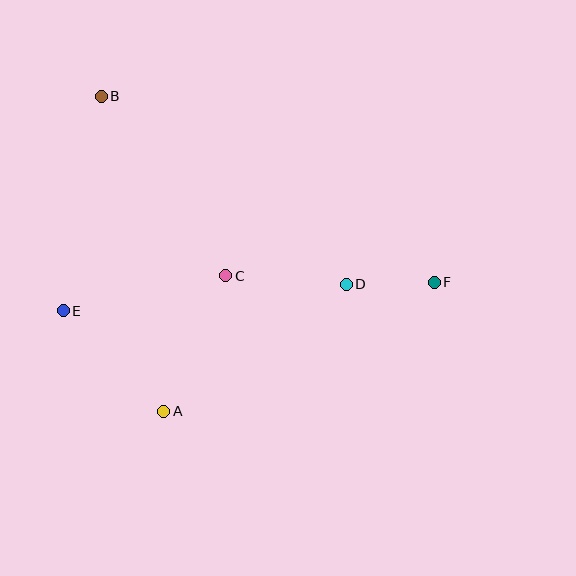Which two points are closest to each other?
Points D and F are closest to each other.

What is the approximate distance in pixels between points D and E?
The distance between D and E is approximately 284 pixels.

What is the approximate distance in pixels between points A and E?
The distance between A and E is approximately 142 pixels.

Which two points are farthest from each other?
Points B and F are farthest from each other.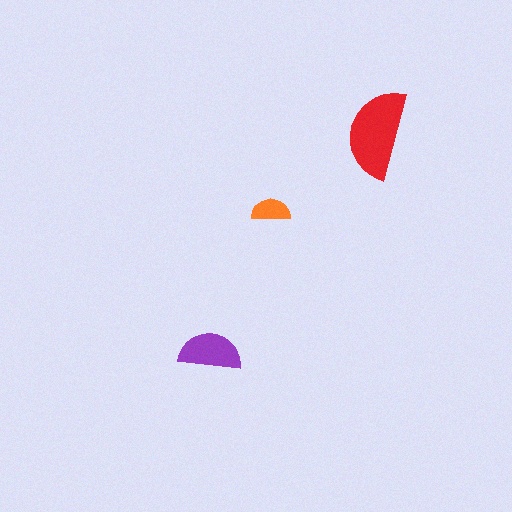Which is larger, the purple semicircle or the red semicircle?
The red one.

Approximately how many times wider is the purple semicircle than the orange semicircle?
About 1.5 times wider.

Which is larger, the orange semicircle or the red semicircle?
The red one.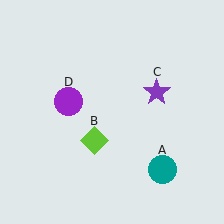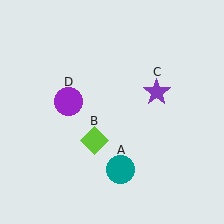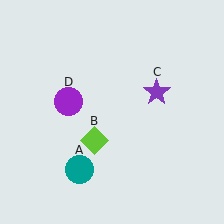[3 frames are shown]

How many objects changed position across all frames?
1 object changed position: teal circle (object A).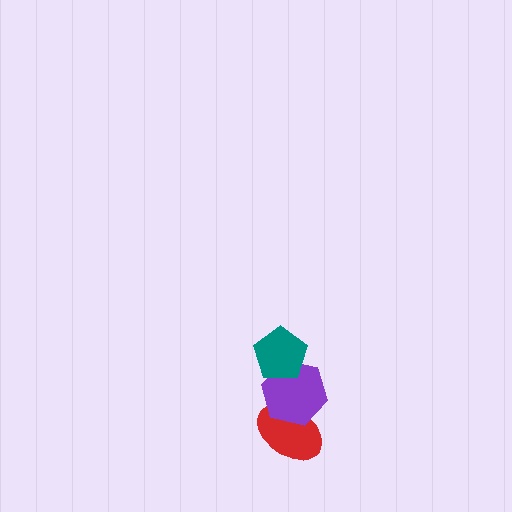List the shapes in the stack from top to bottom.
From top to bottom: the teal pentagon, the purple hexagon, the red ellipse.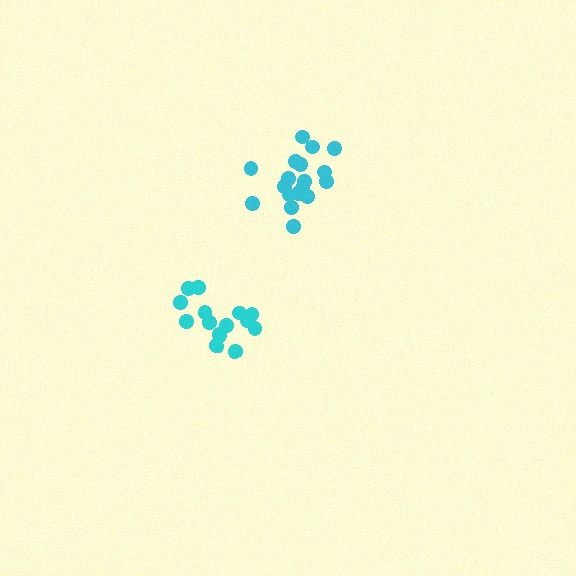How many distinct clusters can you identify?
There are 2 distinct clusters.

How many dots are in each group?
Group 1: 14 dots, Group 2: 18 dots (32 total).